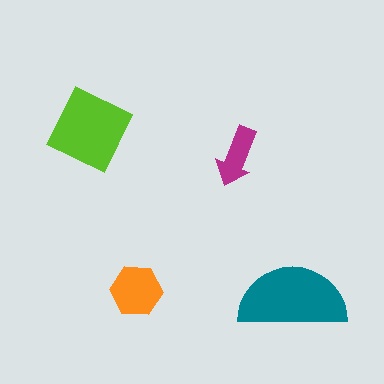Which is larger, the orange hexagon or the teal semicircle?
The teal semicircle.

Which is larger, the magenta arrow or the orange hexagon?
The orange hexagon.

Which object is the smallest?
The magenta arrow.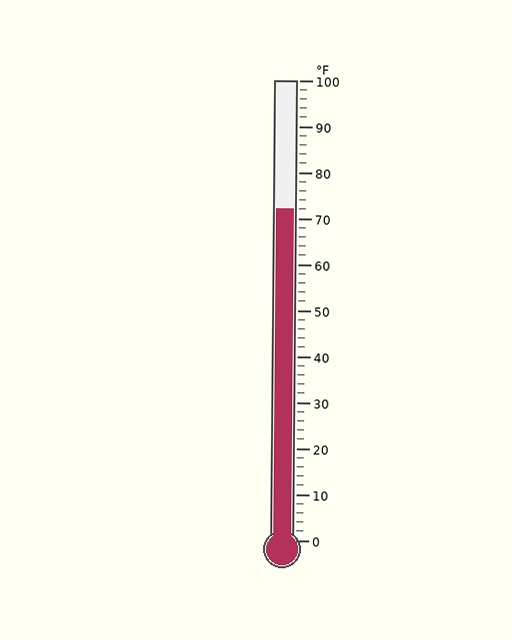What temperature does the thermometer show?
The thermometer shows approximately 72°F.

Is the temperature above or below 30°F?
The temperature is above 30°F.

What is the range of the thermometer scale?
The thermometer scale ranges from 0°F to 100°F.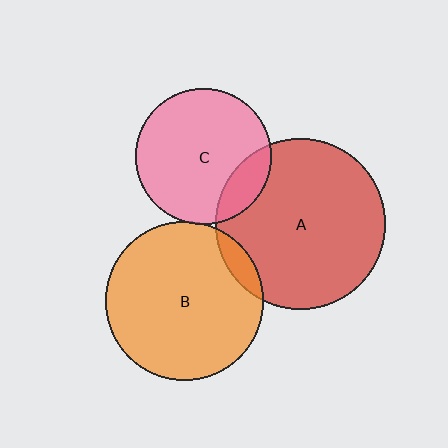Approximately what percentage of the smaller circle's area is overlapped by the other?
Approximately 15%.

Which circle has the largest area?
Circle A (red).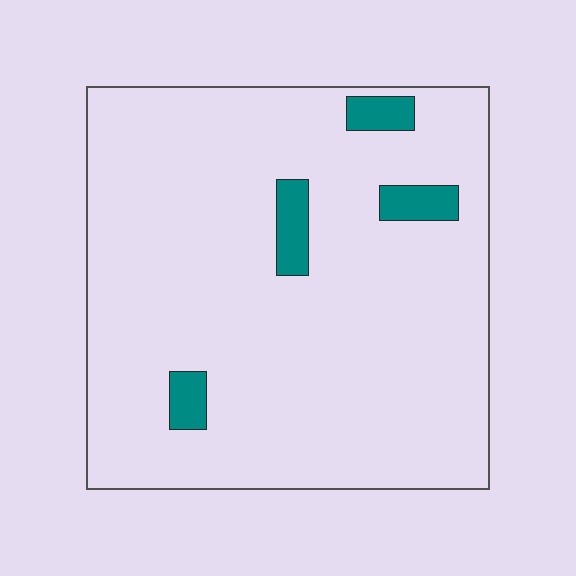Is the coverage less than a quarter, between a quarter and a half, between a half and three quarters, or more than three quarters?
Less than a quarter.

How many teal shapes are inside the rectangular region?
4.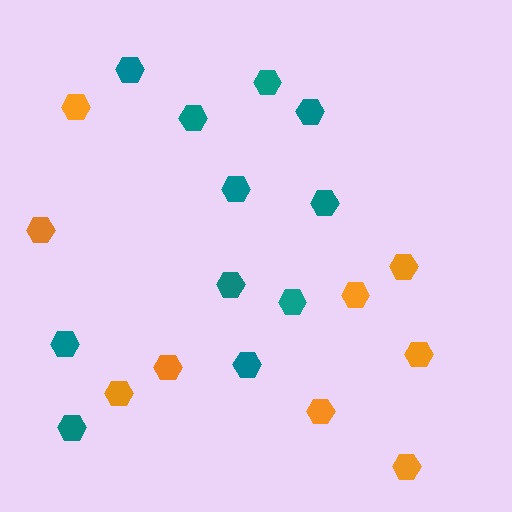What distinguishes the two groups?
There are 2 groups: one group of teal hexagons (11) and one group of orange hexagons (9).